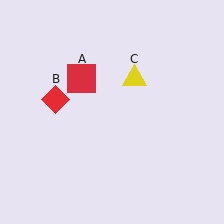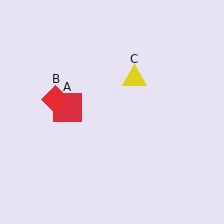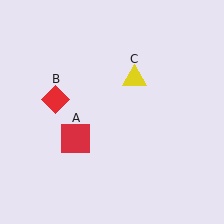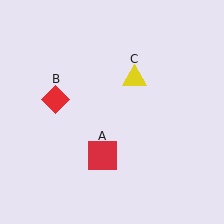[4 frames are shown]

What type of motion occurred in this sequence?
The red square (object A) rotated counterclockwise around the center of the scene.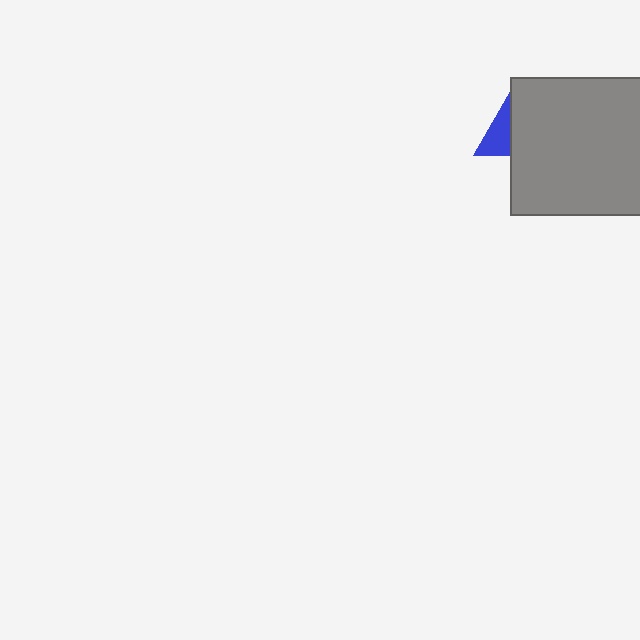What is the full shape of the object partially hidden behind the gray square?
The partially hidden object is a blue triangle.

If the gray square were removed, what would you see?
You would see the complete blue triangle.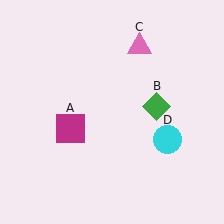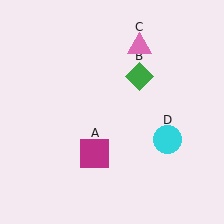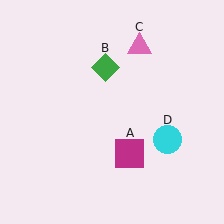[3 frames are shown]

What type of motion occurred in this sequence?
The magenta square (object A), green diamond (object B) rotated counterclockwise around the center of the scene.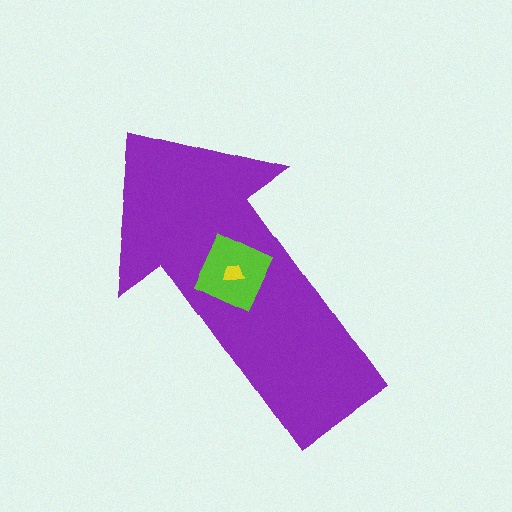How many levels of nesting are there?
3.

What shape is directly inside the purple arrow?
The lime diamond.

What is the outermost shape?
The purple arrow.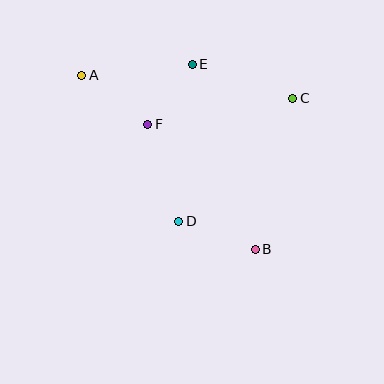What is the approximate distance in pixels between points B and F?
The distance between B and F is approximately 165 pixels.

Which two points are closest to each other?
Points E and F are closest to each other.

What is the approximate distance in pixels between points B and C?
The distance between B and C is approximately 155 pixels.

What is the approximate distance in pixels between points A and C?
The distance between A and C is approximately 212 pixels.